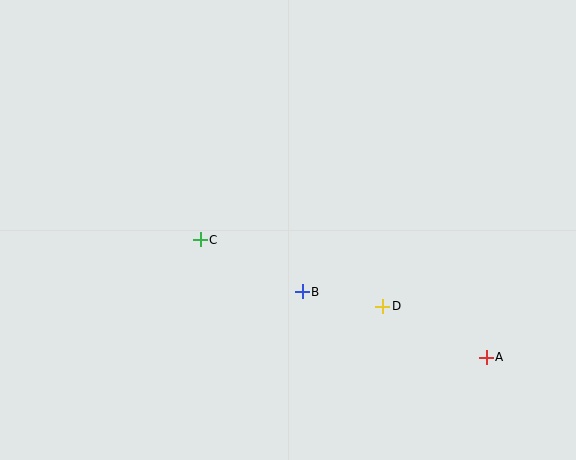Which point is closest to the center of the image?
Point B at (302, 292) is closest to the center.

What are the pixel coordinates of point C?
Point C is at (200, 240).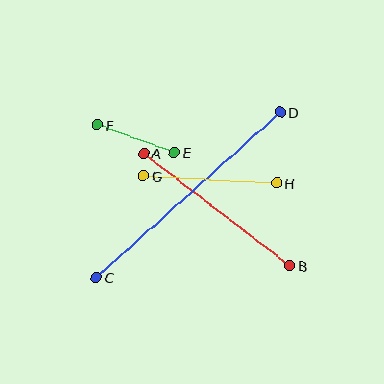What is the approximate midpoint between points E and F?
The midpoint is at approximately (136, 139) pixels.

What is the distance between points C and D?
The distance is approximately 248 pixels.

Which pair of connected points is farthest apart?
Points C and D are farthest apart.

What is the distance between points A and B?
The distance is approximately 185 pixels.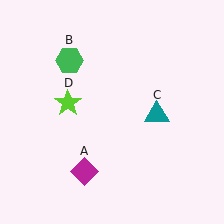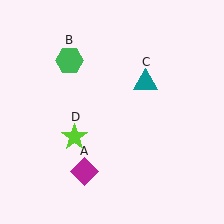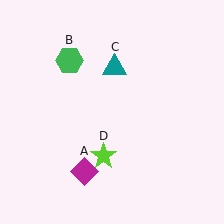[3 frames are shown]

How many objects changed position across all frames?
2 objects changed position: teal triangle (object C), lime star (object D).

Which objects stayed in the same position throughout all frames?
Magenta diamond (object A) and green hexagon (object B) remained stationary.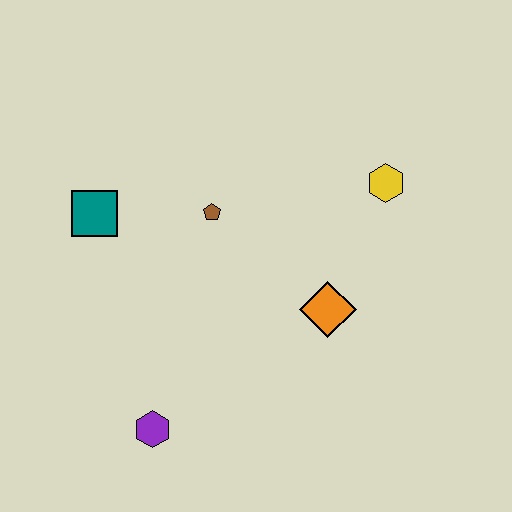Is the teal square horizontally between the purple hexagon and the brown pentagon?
No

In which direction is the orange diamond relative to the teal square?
The orange diamond is to the right of the teal square.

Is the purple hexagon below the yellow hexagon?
Yes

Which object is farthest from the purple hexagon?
The yellow hexagon is farthest from the purple hexagon.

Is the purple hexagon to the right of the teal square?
Yes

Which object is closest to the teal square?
The brown pentagon is closest to the teal square.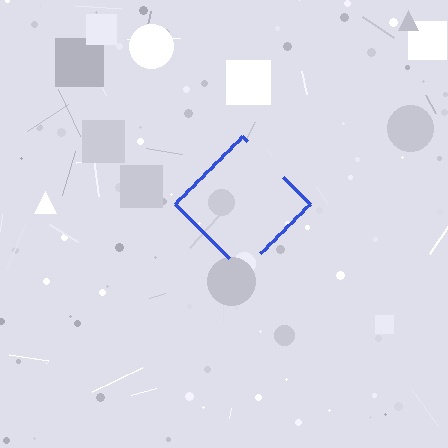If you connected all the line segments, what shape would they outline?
They would outline a diamond.